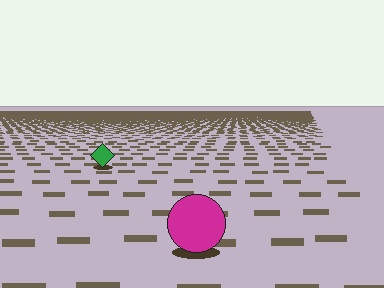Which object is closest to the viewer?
The magenta circle is closest. The texture marks near it are larger and more spread out.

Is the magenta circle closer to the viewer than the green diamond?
Yes. The magenta circle is closer — you can tell from the texture gradient: the ground texture is coarser near it.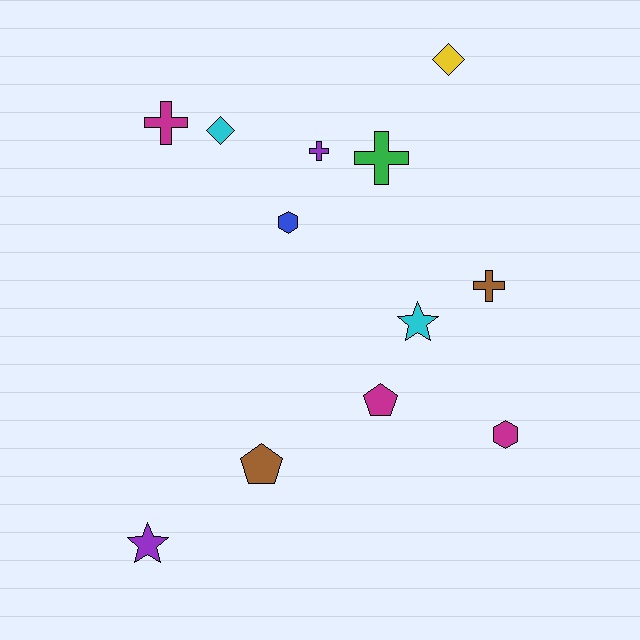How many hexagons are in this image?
There are 2 hexagons.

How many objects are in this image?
There are 12 objects.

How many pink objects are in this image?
There are no pink objects.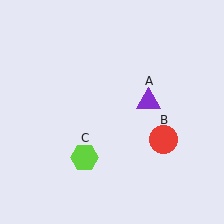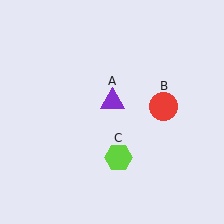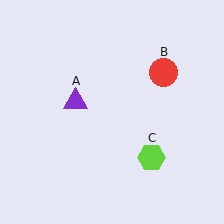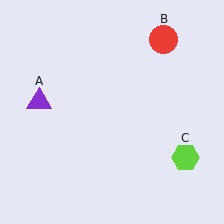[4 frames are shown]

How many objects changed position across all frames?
3 objects changed position: purple triangle (object A), red circle (object B), lime hexagon (object C).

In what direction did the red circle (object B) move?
The red circle (object B) moved up.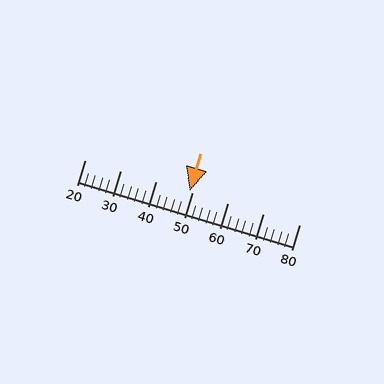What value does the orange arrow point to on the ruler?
The orange arrow points to approximately 49.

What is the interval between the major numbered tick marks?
The major tick marks are spaced 10 units apart.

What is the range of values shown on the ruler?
The ruler shows values from 20 to 80.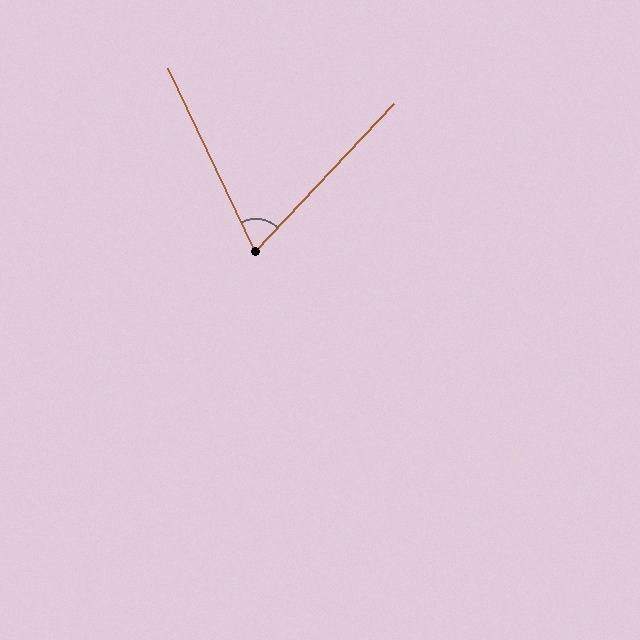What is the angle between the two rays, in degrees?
Approximately 69 degrees.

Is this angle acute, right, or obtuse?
It is acute.